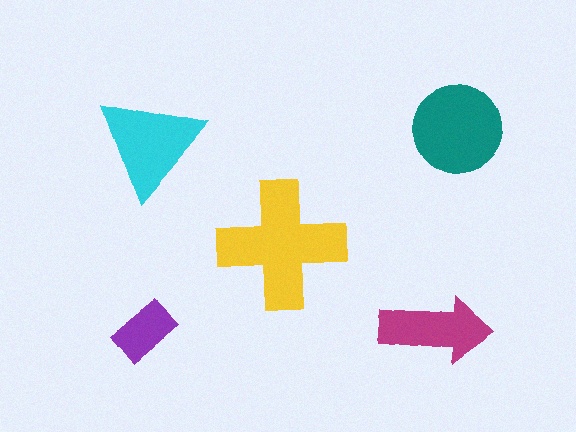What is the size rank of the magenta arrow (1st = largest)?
4th.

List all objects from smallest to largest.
The purple rectangle, the magenta arrow, the cyan triangle, the teal circle, the yellow cross.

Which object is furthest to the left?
The purple rectangle is leftmost.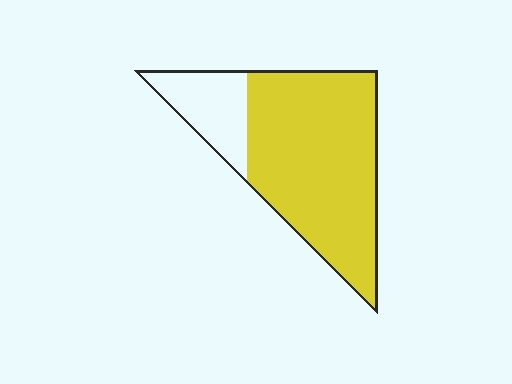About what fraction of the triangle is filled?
About four fifths (4/5).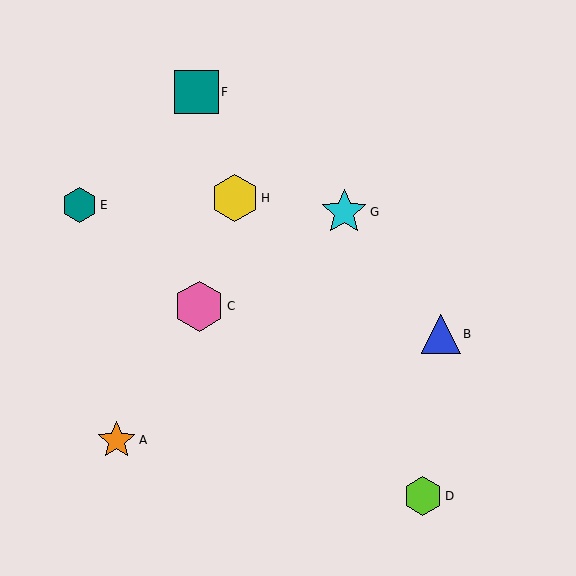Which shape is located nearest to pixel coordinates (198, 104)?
The teal square (labeled F) at (196, 92) is nearest to that location.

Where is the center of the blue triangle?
The center of the blue triangle is at (441, 334).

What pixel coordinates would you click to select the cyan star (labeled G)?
Click at (344, 212) to select the cyan star G.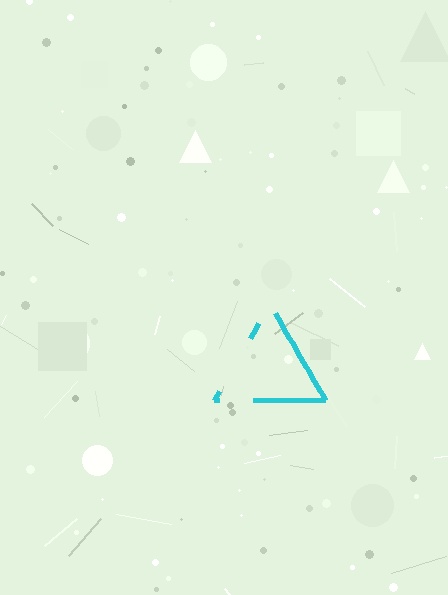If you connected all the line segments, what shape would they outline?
They would outline a triangle.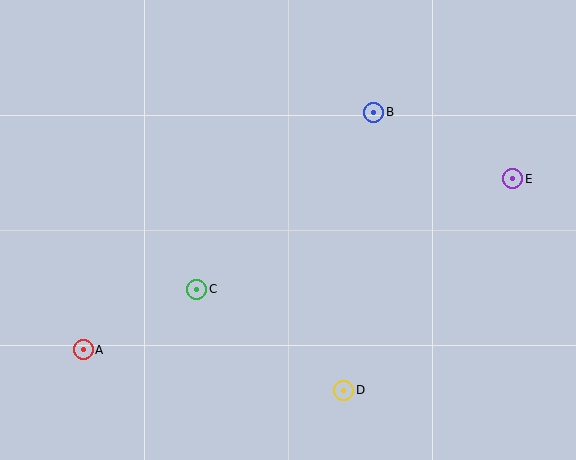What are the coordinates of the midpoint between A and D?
The midpoint between A and D is at (214, 370).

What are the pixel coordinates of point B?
Point B is at (374, 112).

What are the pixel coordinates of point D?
Point D is at (344, 390).